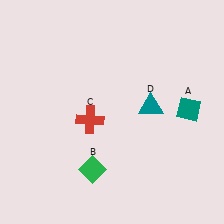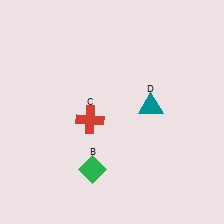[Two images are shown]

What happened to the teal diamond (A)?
The teal diamond (A) was removed in Image 2. It was in the top-right area of Image 1.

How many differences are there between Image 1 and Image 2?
There is 1 difference between the two images.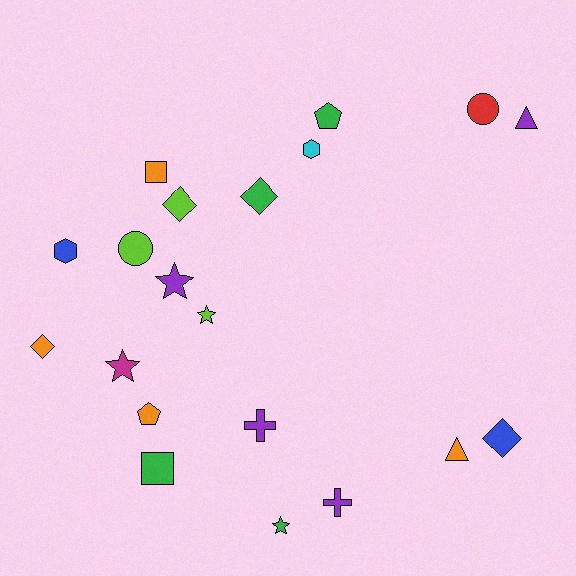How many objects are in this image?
There are 20 objects.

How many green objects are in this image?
There are 4 green objects.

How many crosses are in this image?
There are 2 crosses.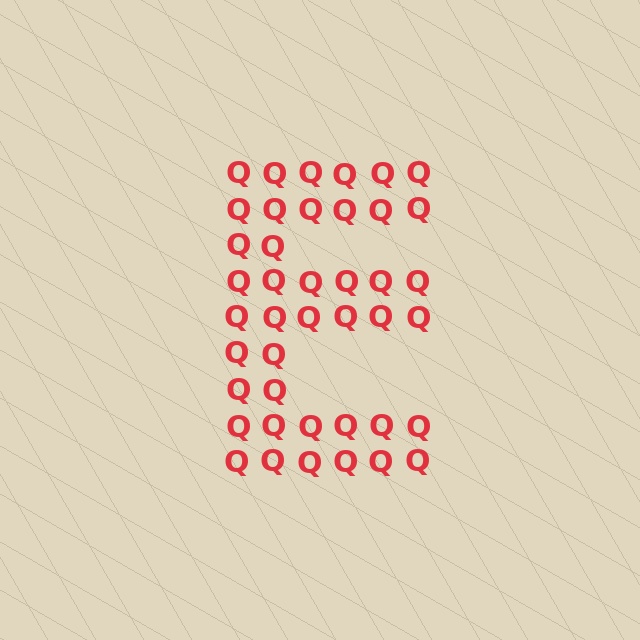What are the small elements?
The small elements are letter Q's.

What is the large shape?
The large shape is the letter E.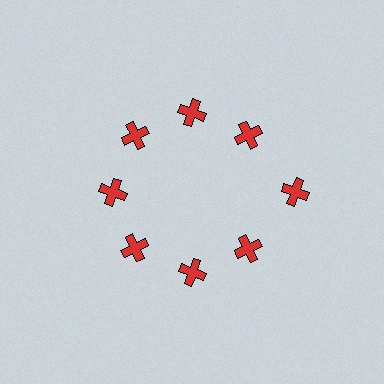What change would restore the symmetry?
The symmetry would be restored by moving it inward, back onto the ring so that all 8 crosses sit at equal angles and equal distance from the center.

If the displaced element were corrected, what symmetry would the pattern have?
It would have 8-fold rotational symmetry — the pattern would map onto itself every 45 degrees.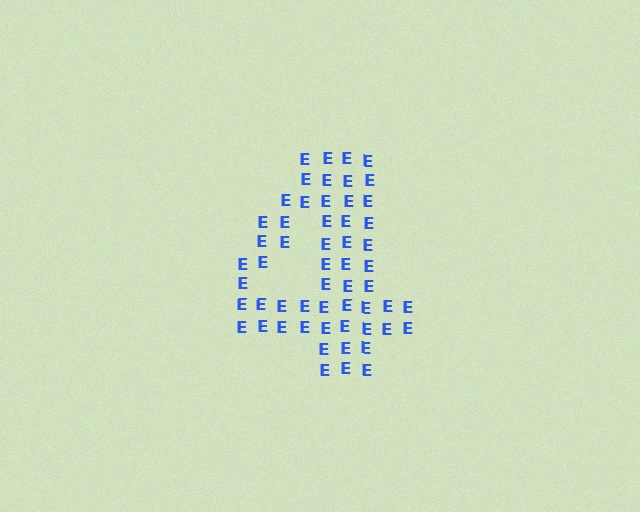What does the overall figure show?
The overall figure shows the digit 4.